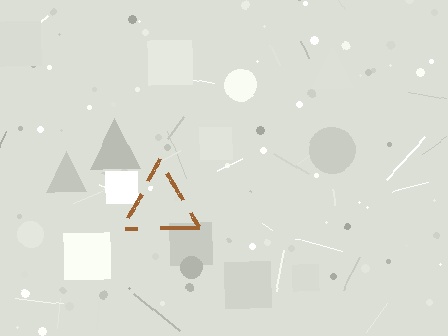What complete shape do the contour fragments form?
The contour fragments form a triangle.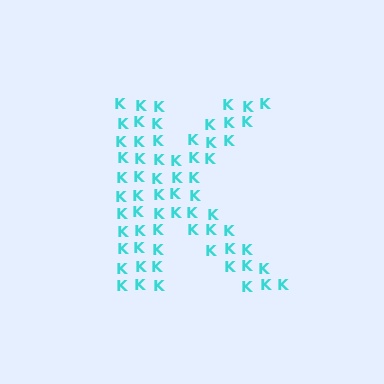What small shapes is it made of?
It is made of small letter K's.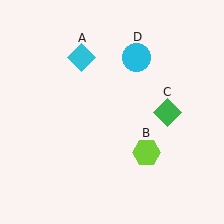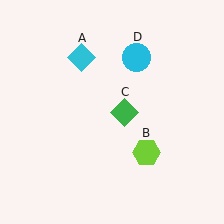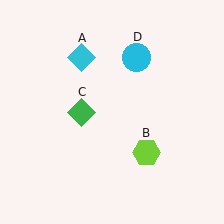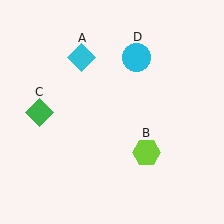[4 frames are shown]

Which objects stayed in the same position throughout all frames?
Cyan diamond (object A) and lime hexagon (object B) and cyan circle (object D) remained stationary.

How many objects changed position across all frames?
1 object changed position: green diamond (object C).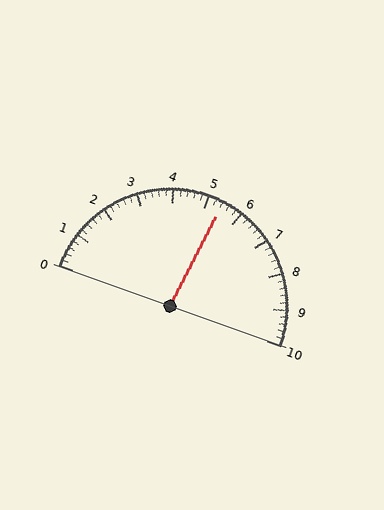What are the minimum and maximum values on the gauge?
The gauge ranges from 0 to 10.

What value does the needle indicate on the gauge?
The needle indicates approximately 5.4.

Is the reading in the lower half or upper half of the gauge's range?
The reading is in the upper half of the range (0 to 10).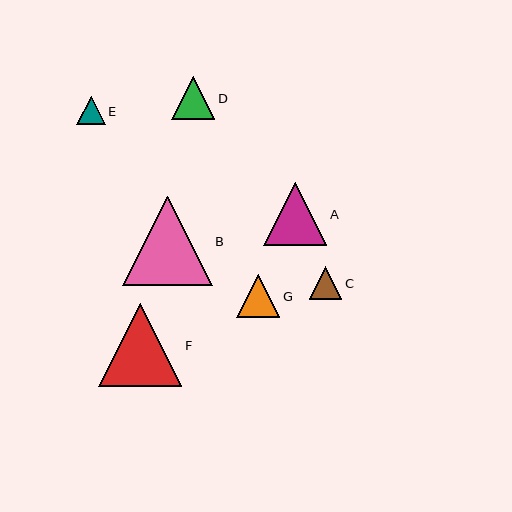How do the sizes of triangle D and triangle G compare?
Triangle D and triangle G are approximately the same size.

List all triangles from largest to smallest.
From largest to smallest: B, F, A, D, G, C, E.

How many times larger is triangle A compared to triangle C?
Triangle A is approximately 2.0 times the size of triangle C.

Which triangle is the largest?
Triangle B is the largest with a size of approximately 90 pixels.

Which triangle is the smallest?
Triangle E is the smallest with a size of approximately 28 pixels.